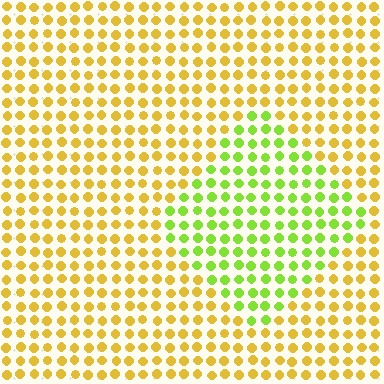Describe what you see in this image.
The image is filled with small yellow elements in a uniform arrangement. A diamond-shaped region is visible where the elements are tinted to a slightly different hue, forming a subtle color boundary.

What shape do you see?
I see a diamond.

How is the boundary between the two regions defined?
The boundary is defined purely by a slight shift in hue (about 47 degrees). Spacing, size, and orientation are identical on both sides.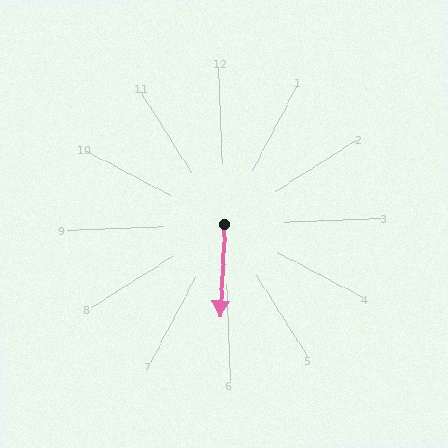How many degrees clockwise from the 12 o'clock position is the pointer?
Approximately 185 degrees.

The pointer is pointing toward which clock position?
Roughly 6 o'clock.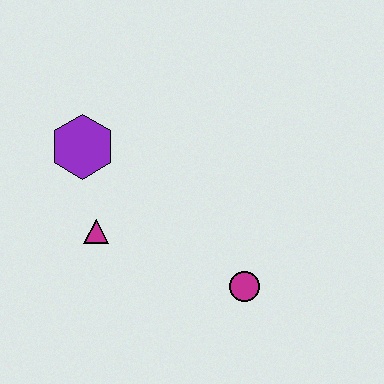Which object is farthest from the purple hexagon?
The magenta circle is farthest from the purple hexagon.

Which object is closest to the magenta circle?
The magenta triangle is closest to the magenta circle.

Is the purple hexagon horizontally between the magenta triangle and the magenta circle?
No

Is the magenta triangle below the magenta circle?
No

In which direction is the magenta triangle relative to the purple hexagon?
The magenta triangle is below the purple hexagon.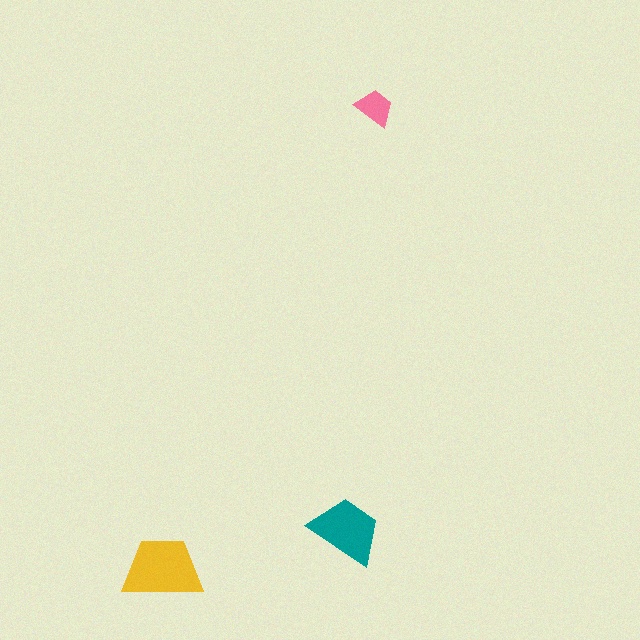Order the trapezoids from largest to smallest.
the yellow one, the teal one, the pink one.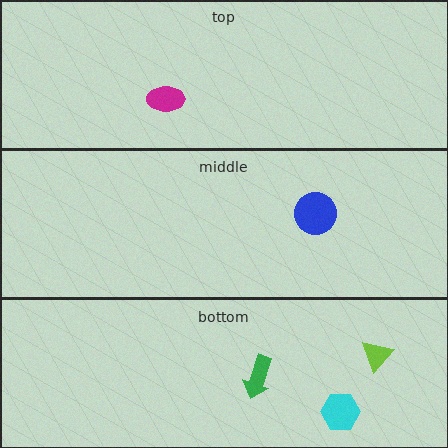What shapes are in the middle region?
The blue circle.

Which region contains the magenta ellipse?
The top region.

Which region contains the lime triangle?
The bottom region.